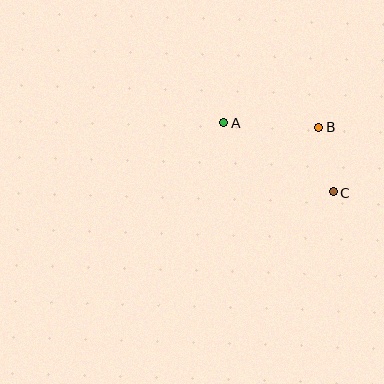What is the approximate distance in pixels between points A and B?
The distance between A and B is approximately 95 pixels.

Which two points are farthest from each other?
Points A and C are farthest from each other.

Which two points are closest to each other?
Points B and C are closest to each other.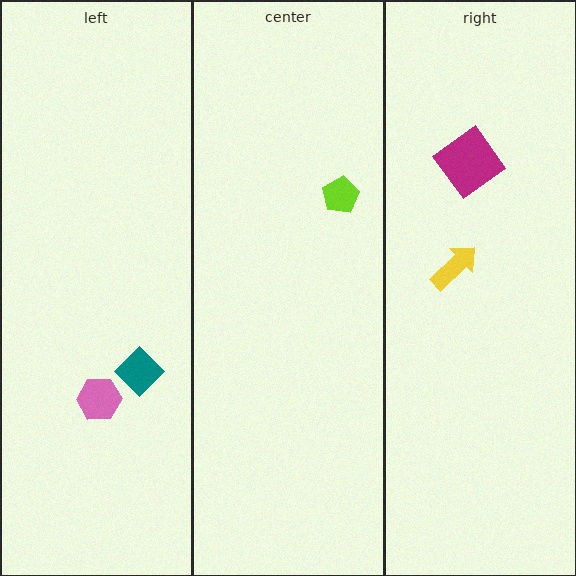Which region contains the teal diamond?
The left region.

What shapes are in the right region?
The yellow arrow, the magenta diamond.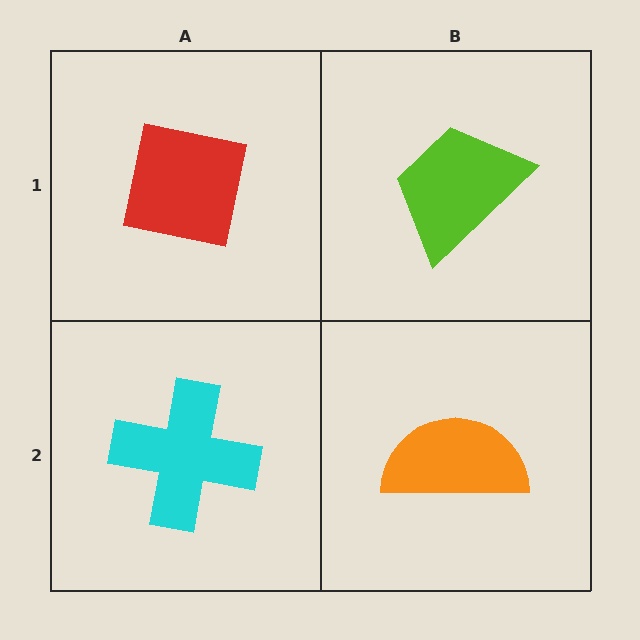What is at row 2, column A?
A cyan cross.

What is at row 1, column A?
A red square.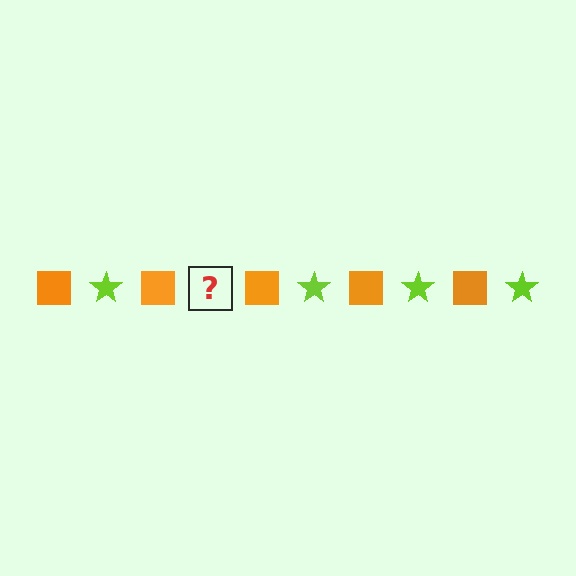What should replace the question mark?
The question mark should be replaced with a lime star.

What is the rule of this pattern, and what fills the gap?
The rule is that the pattern alternates between orange square and lime star. The gap should be filled with a lime star.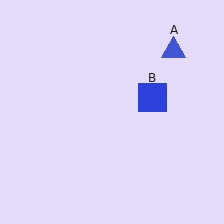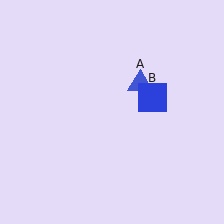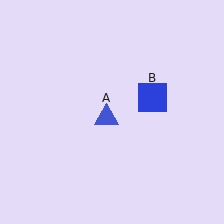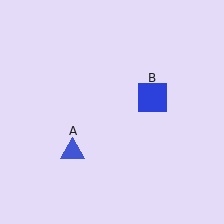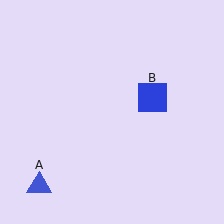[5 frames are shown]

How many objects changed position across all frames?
1 object changed position: blue triangle (object A).